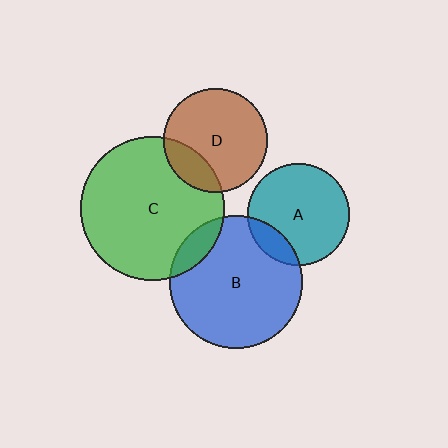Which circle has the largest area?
Circle C (green).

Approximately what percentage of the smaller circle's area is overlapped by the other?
Approximately 20%.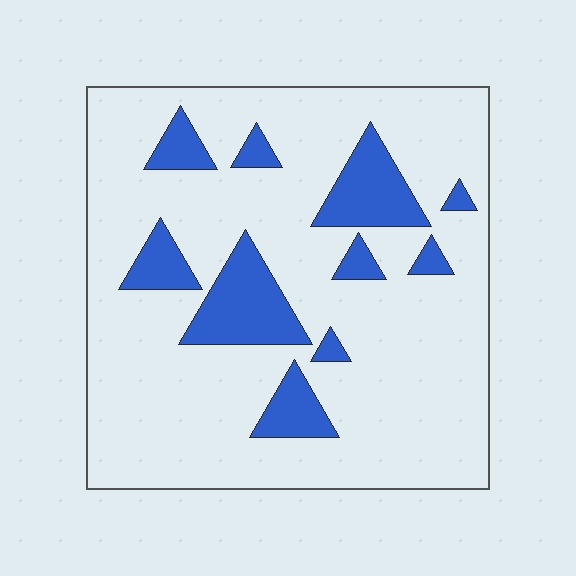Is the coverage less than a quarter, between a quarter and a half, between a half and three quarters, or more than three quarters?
Less than a quarter.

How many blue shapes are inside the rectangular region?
10.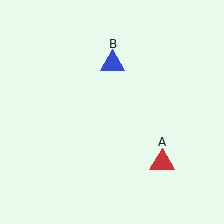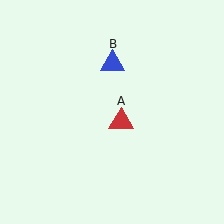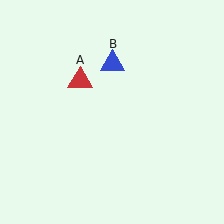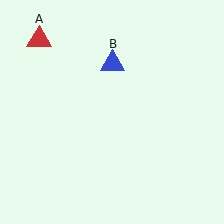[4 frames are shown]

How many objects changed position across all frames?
1 object changed position: red triangle (object A).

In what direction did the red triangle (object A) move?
The red triangle (object A) moved up and to the left.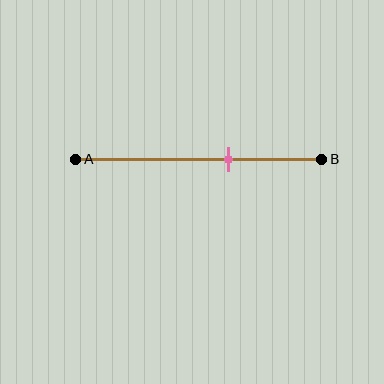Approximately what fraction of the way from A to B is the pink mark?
The pink mark is approximately 60% of the way from A to B.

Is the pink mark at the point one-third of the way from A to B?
No, the mark is at about 60% from A, not at the 33% one-third point.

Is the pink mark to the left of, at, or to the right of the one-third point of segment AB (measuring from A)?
The pink mark is to the right of the one-third point of segment AB.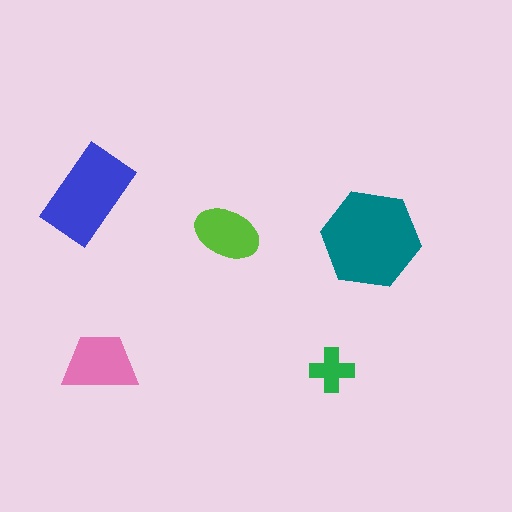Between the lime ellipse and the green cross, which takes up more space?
The lime ellipse.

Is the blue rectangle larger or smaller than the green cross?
Larger.